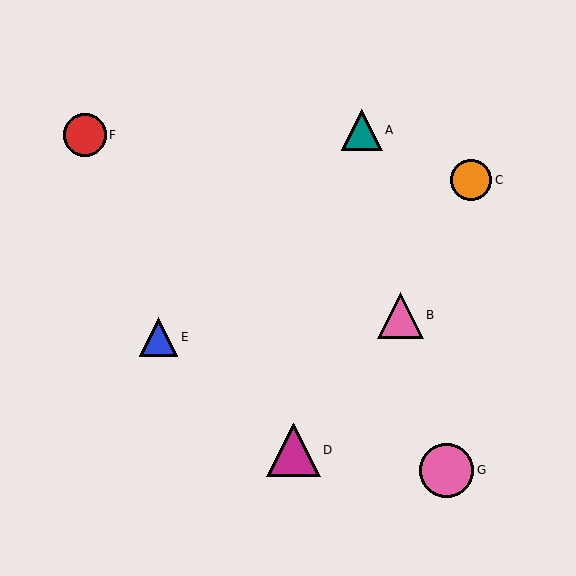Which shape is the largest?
The pink circle (labeled G) is the largest.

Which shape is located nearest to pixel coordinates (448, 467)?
The pink circle (labeled G) at (446, 470) is nearest to that location.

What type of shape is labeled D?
Shape D is a magenta triangle.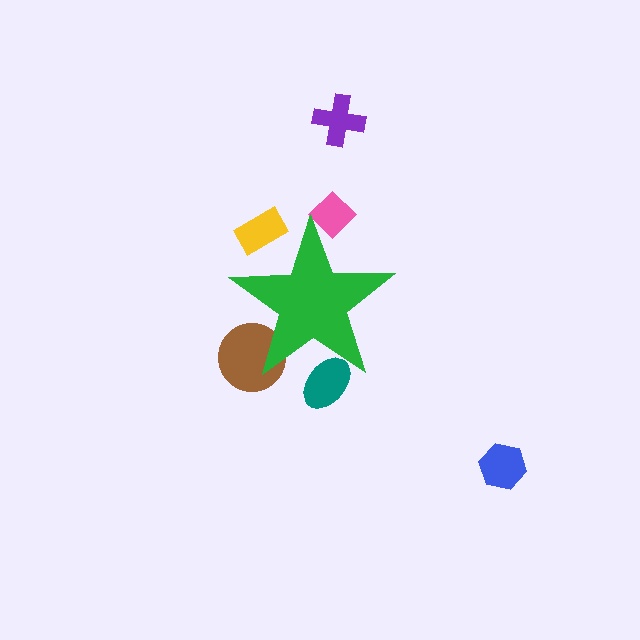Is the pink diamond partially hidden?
Yes, the pink diamond is partially hidden behind the green star.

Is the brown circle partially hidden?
Yes, the brown circle is partially hidden behind the green star.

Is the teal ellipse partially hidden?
Yes, the teal ellipse is partially hidden behind the green star.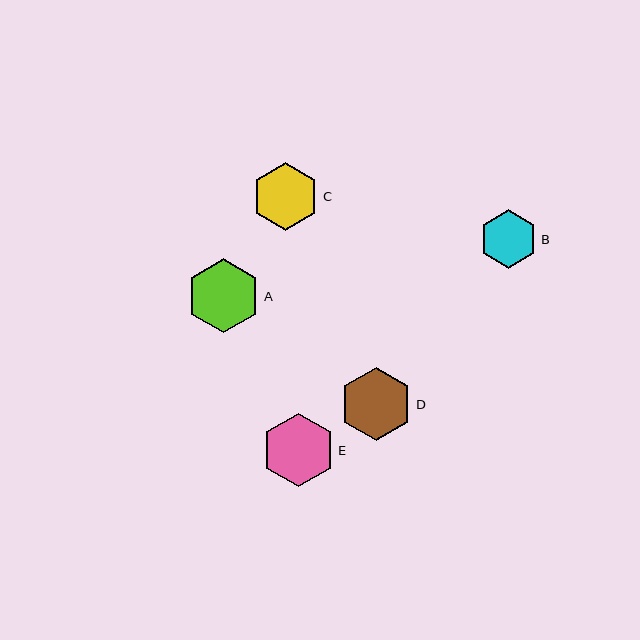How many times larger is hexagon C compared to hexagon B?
Hexagon C is approximately 1.2 times the size of hexagon B.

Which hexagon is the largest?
Hexagon A is the largest with a size of approximately 74 pixels.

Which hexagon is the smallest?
Hexagon B is the smallest with a size of approximately 59 pixels.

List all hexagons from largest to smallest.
From largest to smallest: A, E, D, C, B.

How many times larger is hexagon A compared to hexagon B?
Hexagon A is approximately 1.3 times the size of hexagon B.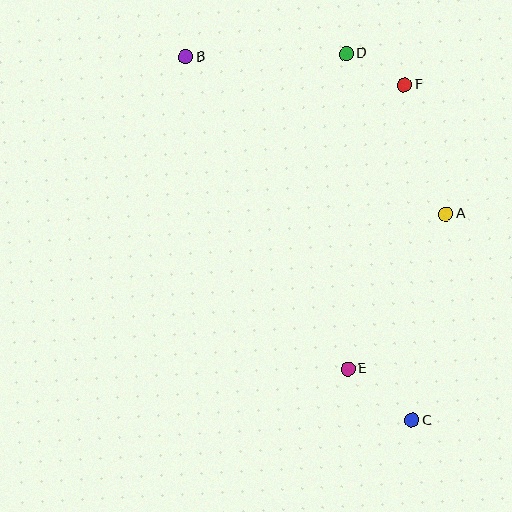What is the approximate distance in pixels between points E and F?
The distance between E and F is approximately 290 pixels.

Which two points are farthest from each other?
Points B and C are farthest from each other.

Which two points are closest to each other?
Points D and F are closest to each other.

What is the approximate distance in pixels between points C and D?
The distance between C and D is approximately 373 pixels.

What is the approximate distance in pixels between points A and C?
The distance between A and C is approximately 209 pixels.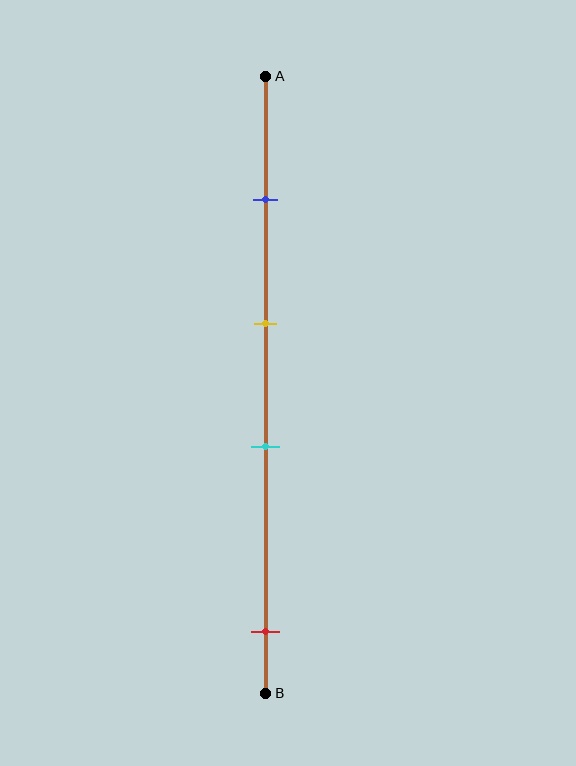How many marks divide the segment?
There are 4 marks dividing the segment.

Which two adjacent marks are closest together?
The yellow and cyan marks are the closest adjacent pair.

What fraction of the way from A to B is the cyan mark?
The cyan mark is approximately 60% (0.6) of the way from A to B.